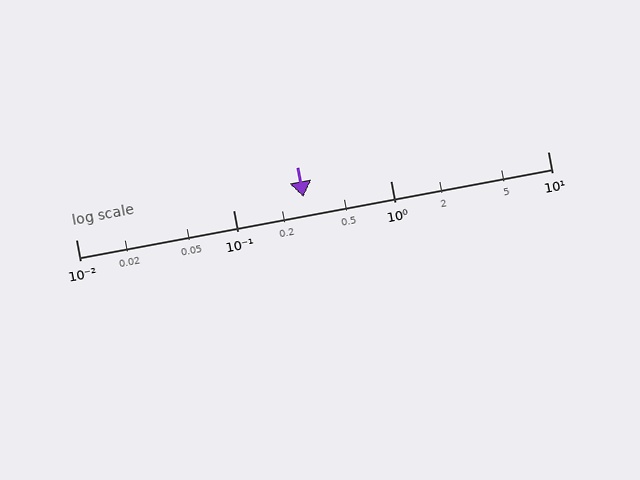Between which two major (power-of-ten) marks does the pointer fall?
The pointer is between 0.1 and 1.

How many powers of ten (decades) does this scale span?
The scale spans 3 decades, from 0.01 to 10.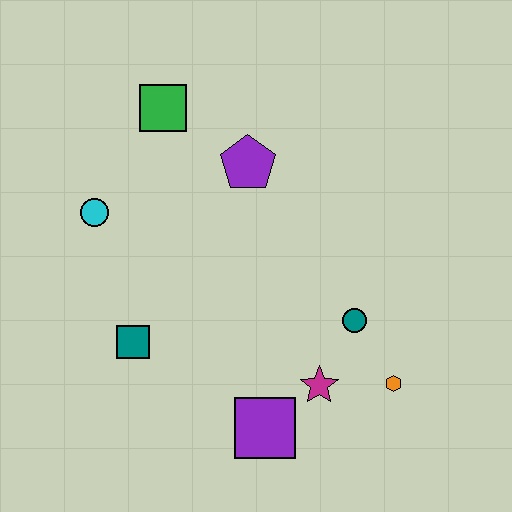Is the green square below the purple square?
No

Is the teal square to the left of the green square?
Yes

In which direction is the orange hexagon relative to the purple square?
The orange hexagon is to the right of the purple square.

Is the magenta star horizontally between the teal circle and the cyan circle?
Yes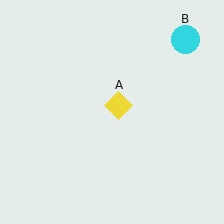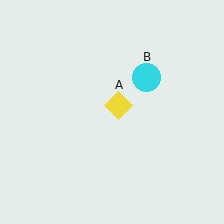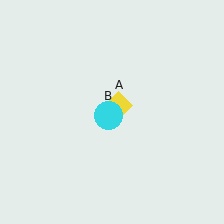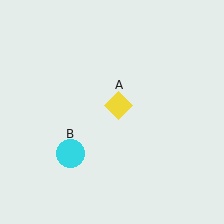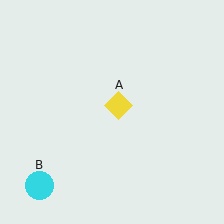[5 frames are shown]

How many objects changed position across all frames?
1 object changed position: cyan circle (object B).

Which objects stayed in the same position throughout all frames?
Yellow diamond (object A) remained stationary.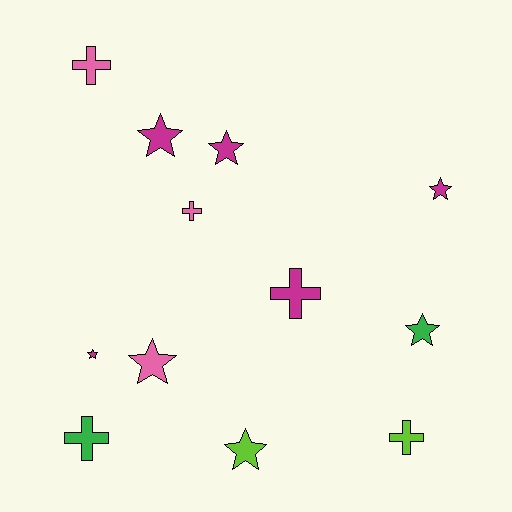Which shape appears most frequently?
Star, with 7 objects.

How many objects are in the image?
There are 12 objects.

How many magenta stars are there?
There are 4 magenta stars.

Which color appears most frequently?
Magenta, with 5 objects.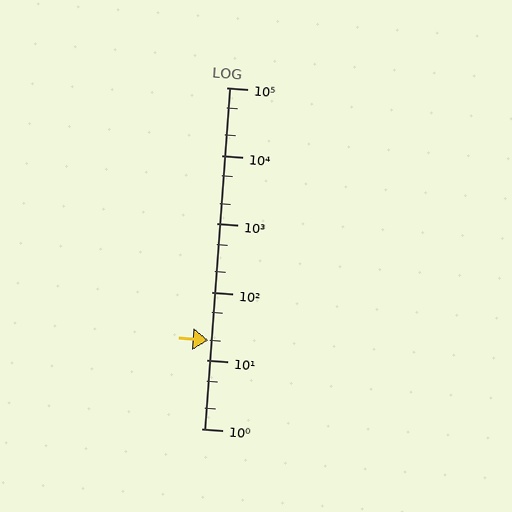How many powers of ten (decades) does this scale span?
The scale spans 5 decades, from 1 to 100000.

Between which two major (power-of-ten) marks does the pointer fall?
The pointer is between 10 and 100.